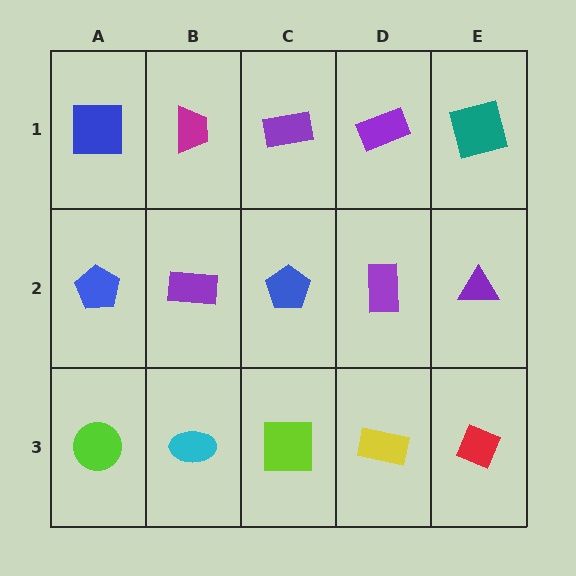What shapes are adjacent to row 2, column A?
A blue square (row 1, column A), a lime circle (row 3, column A), a purple rectangle (row 2, column B).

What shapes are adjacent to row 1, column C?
A blue pentagon (row 2, column C), a magenta trapezoid (row 1, column B), a purple rectangle (row 1, column D).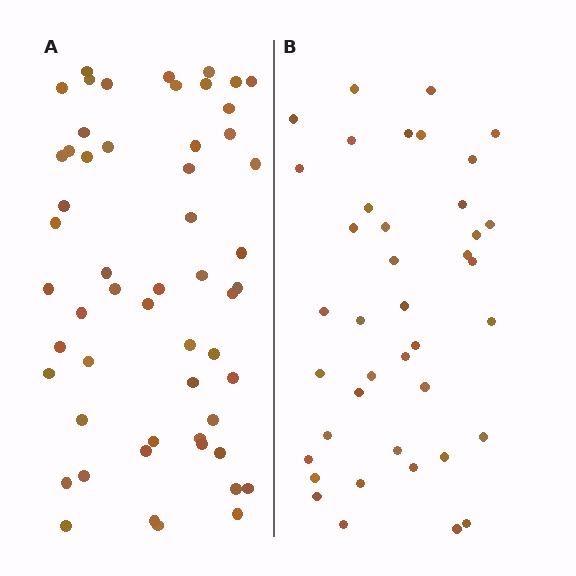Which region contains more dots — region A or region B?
Region A (the left region) has more dots.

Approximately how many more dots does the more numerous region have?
Region A has approximately 15 more dots than region B.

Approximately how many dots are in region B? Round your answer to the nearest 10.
About 40 dots.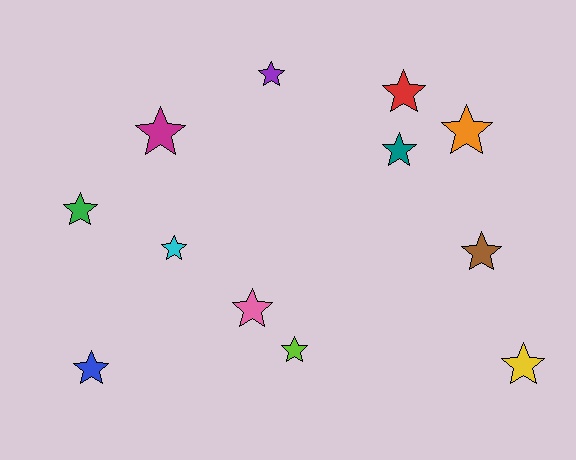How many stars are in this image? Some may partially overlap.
There are 12 stars.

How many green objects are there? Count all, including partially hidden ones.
There is 1 green object.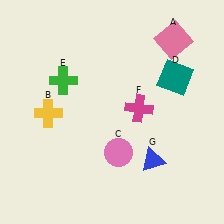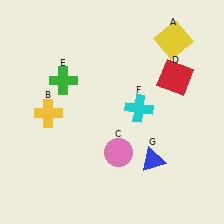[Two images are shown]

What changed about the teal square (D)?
In Image 1, D is teal. In Image 2, it changed to red.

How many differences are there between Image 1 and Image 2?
There are 3 differences between the two images.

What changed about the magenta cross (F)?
In Image 1, F is magenta. In Image 2, it changed to cyan.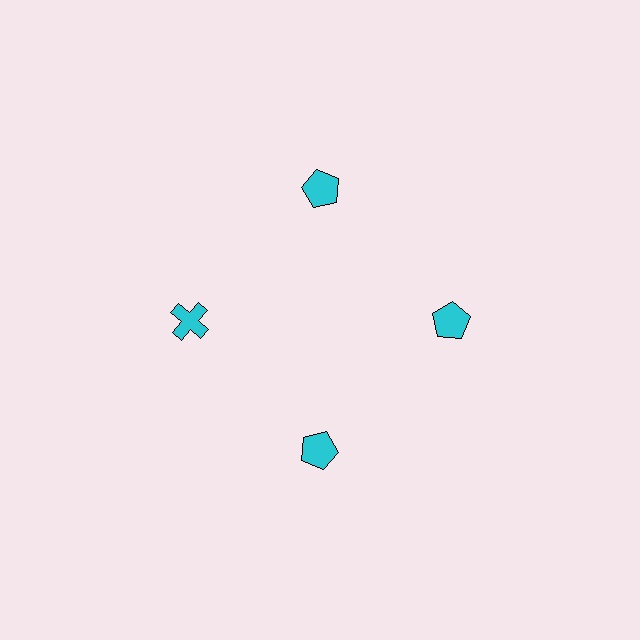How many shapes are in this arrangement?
There are 4 shapes arranged in a ring pattern.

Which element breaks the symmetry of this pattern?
The cyan cross at roughly the 9 o'clock position breaks the symmetry. All other shapes are cyan pentagons.